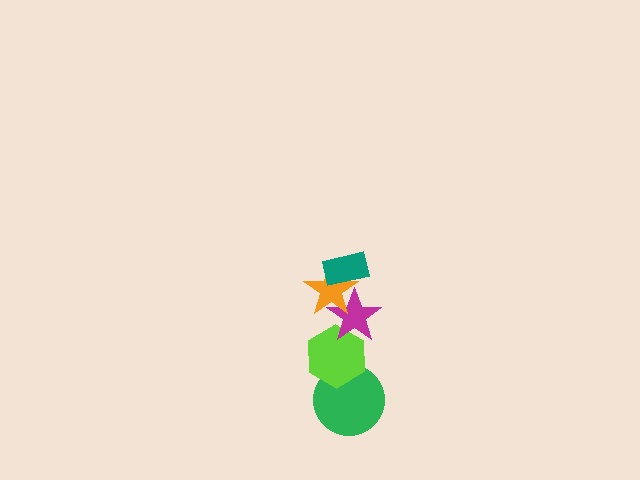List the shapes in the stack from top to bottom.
From top to bottom: the teal rectangle, the orange star, the magenta star, the lime hexagon, the green circle.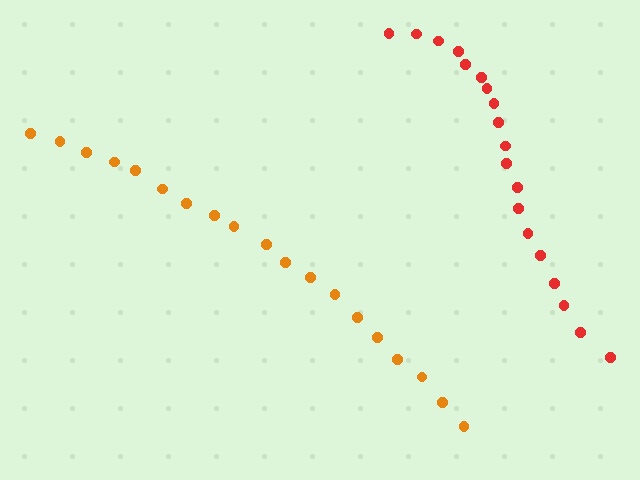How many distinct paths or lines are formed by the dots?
There are 2 distinct paths.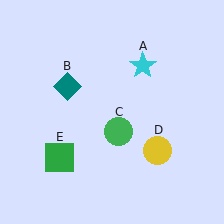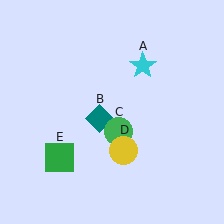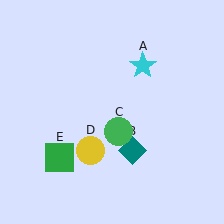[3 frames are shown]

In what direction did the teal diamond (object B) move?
The teal diamond (object B) moved down and to the right.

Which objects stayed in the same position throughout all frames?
Cyan star (object A) and green circle (object C) and green square (object E) remained stationary.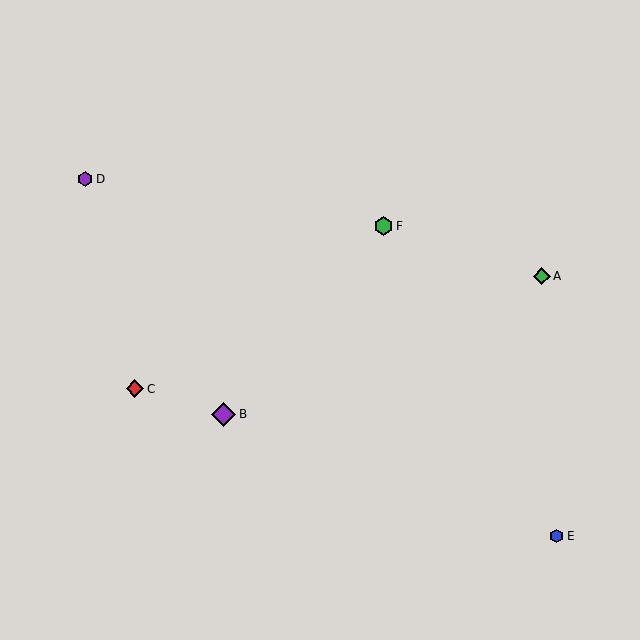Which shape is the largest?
The purple diamond (labeled B) is the largest.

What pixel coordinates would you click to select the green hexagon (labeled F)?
Click at (383, 226) to select the green hexagon F.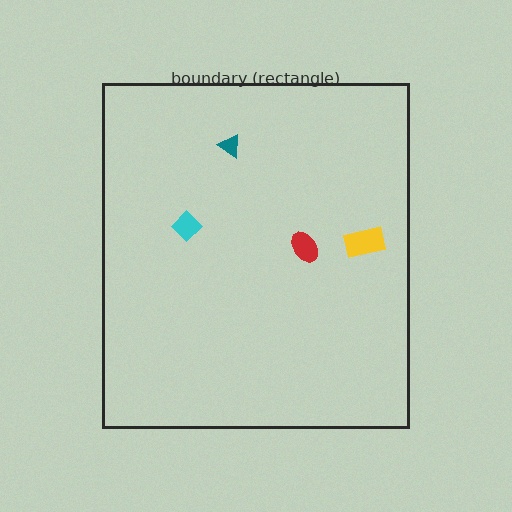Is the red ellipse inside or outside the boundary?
Inside.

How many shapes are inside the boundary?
4 inside, 0 outside.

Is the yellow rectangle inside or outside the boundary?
Inside.